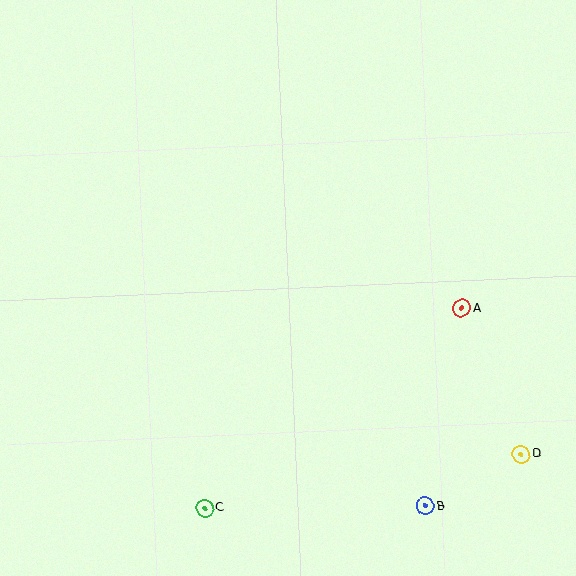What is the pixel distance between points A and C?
The distance between A and C is 326 pixels.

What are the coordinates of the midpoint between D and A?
The midpoint between D and A is at (492, 381).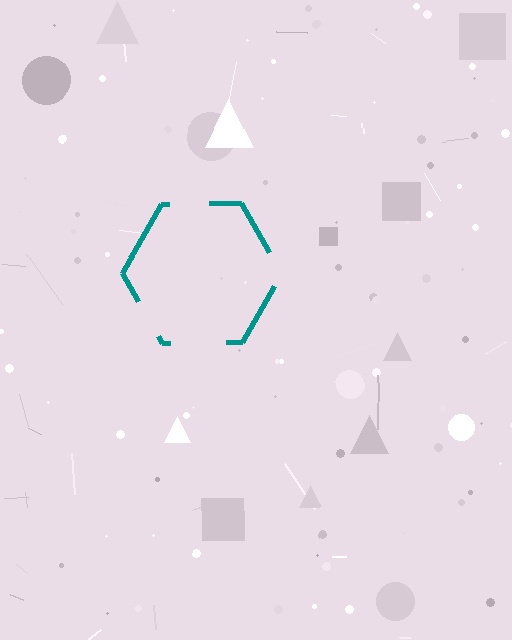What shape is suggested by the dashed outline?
The dashed outline suggests a hexagon.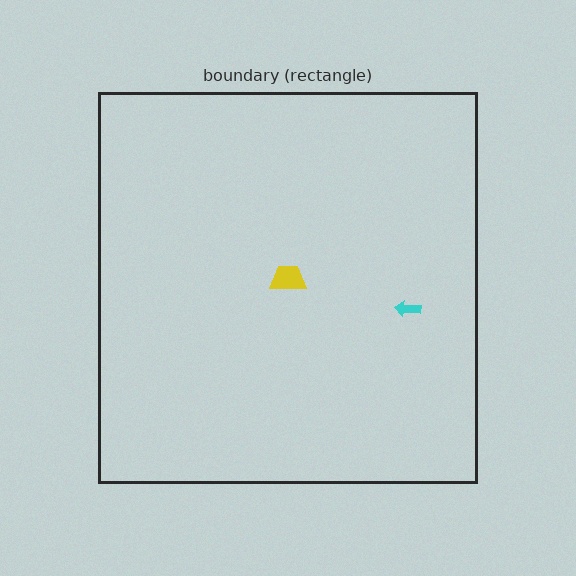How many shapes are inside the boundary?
2 inside, 0 outside.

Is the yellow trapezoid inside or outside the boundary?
Inside.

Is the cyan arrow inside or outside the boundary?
Inside.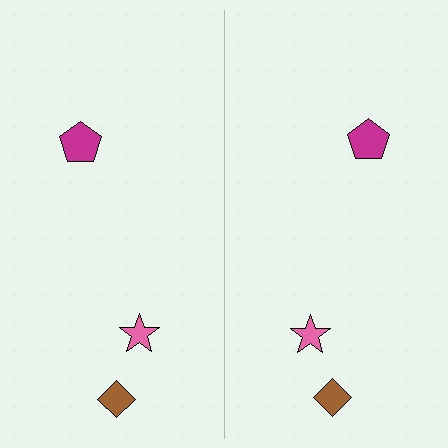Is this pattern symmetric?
Yes, this pattern has bilateral (reflection) symmetry.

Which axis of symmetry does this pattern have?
The pattern has a vertical axis of symmetry running through the center of the image.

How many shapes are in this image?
There are 6 shapes in this image.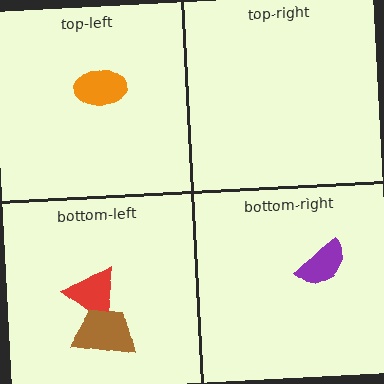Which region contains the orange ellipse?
The top-left region.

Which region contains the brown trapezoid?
The bottom-left region.